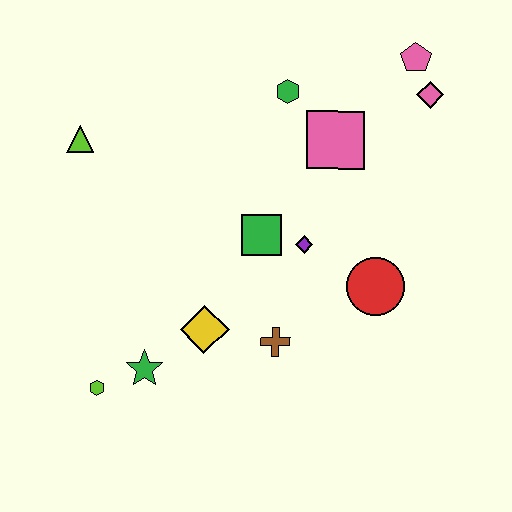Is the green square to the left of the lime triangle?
No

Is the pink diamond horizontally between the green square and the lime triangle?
No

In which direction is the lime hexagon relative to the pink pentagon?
The lime hexagon is below the pink pentagon.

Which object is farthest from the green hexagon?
The lime hexagon is farthest from the green hexagon.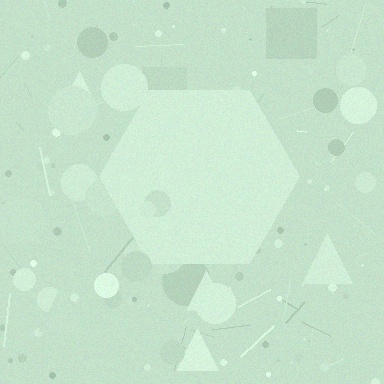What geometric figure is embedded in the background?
A hexagon is embedded in the background.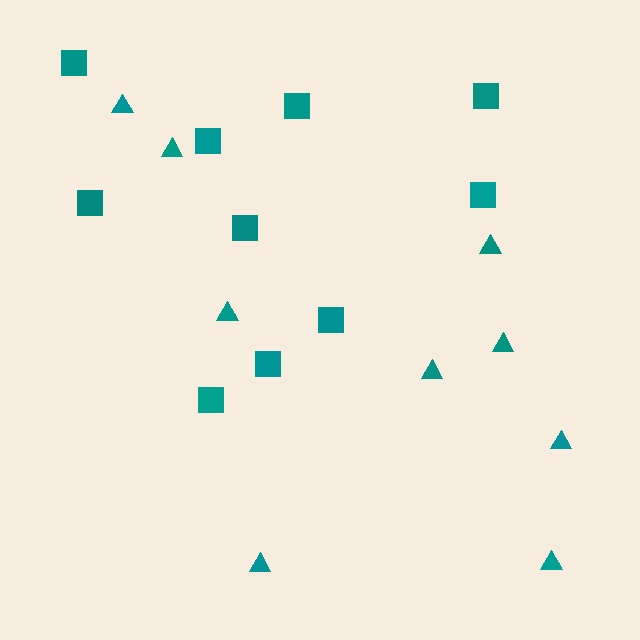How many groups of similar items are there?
There are 2 groups: one group of squares (10) and one group of triangles (9).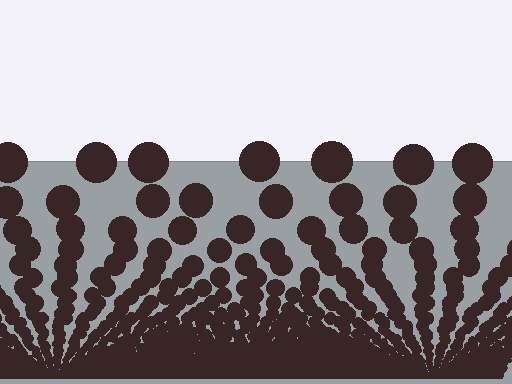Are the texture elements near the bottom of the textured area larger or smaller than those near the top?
Smaller. The gradient is inverted — elements near the bottom are smaller and denser.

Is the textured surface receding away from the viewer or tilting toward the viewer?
The surface appears to tilt toward the viewer. Texture elements get larger and sparser toward the top.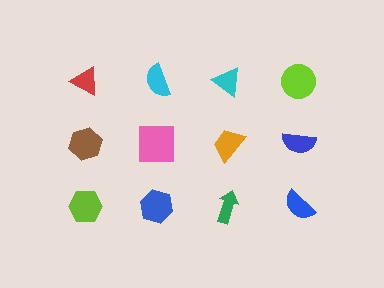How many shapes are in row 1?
4 shapes.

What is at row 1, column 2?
A cyan semicircle.